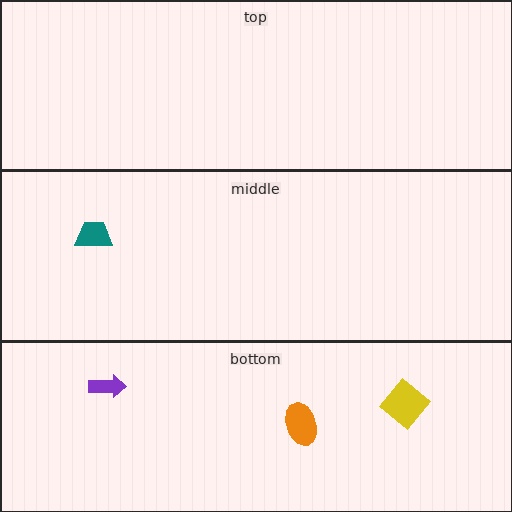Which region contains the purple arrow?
The bottom region.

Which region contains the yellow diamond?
The bottom region.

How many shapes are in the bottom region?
3.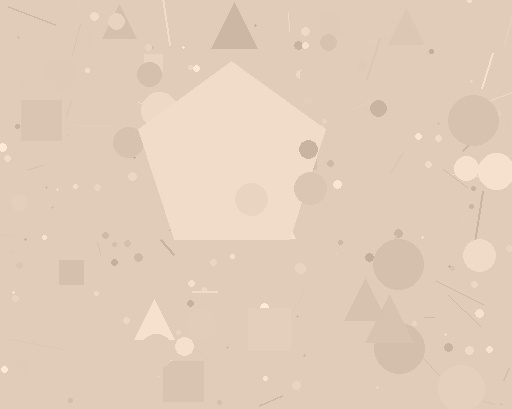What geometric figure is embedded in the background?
A pentagon is embedded in the background.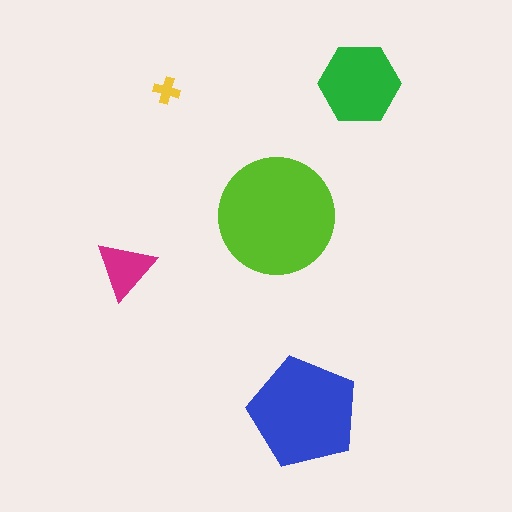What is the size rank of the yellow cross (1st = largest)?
5th.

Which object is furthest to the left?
The magenta triangle is leftmost.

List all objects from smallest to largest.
The yellow cross, the magenta triangle, the green hexagon, the blue pentagon, the lime circle.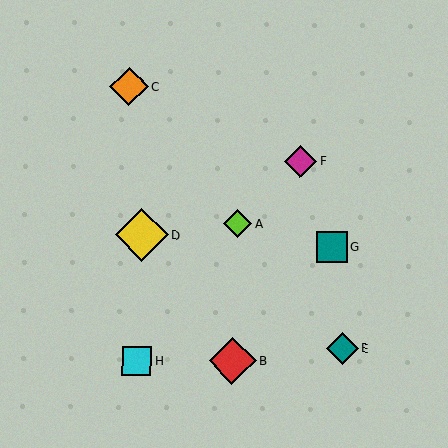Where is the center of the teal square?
The center of the teal square is at (331, 247).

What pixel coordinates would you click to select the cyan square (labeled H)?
Click at (137, 361) to select the cyan square H.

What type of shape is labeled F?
Shape F is a magenta diamond.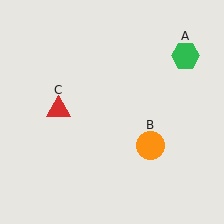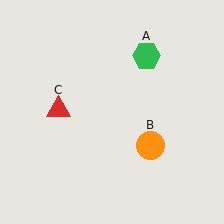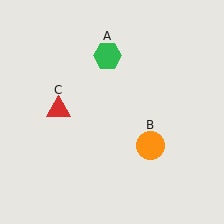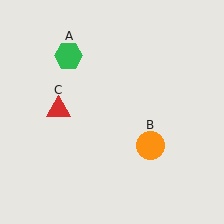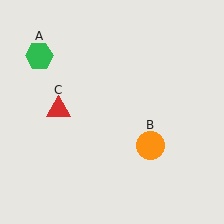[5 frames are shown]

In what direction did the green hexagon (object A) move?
The green hexagon (object A) moved left.